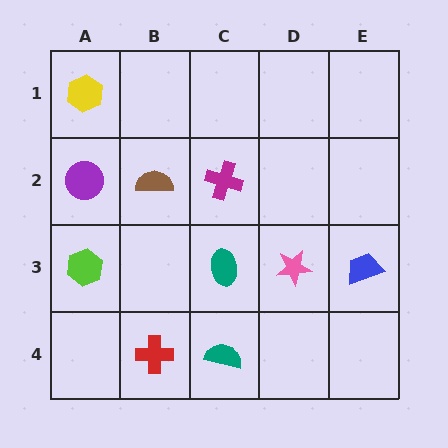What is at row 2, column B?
A brown semicircle.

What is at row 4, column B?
A red cross.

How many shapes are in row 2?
3 shapes.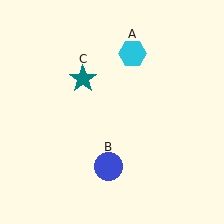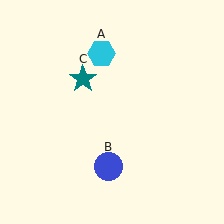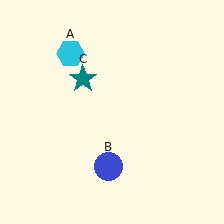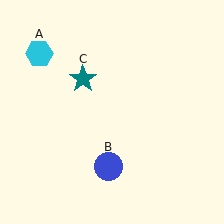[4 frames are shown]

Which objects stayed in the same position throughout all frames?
Blue circle (object B) and teal star (object C) remained stationary.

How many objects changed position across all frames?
1 object changed position: cyan hexagon (object A).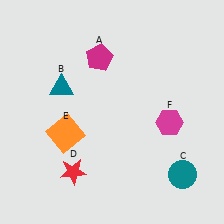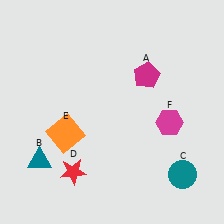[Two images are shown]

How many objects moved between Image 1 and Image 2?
2 objects moved between the two images.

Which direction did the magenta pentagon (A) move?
The magenta pentagon (A) moved right.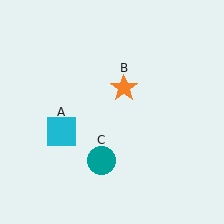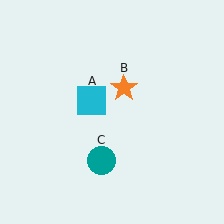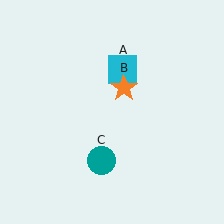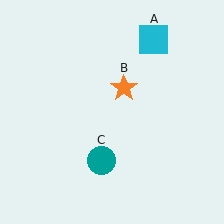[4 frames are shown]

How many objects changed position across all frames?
1 object changed position: cyan square (object A).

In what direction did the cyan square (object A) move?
The cyan square (object A) moved up and to the right.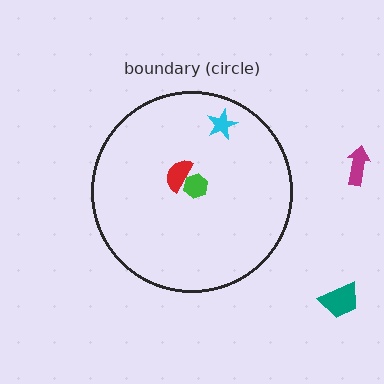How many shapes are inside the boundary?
3 inside, 2 outside.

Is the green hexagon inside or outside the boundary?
Inside.